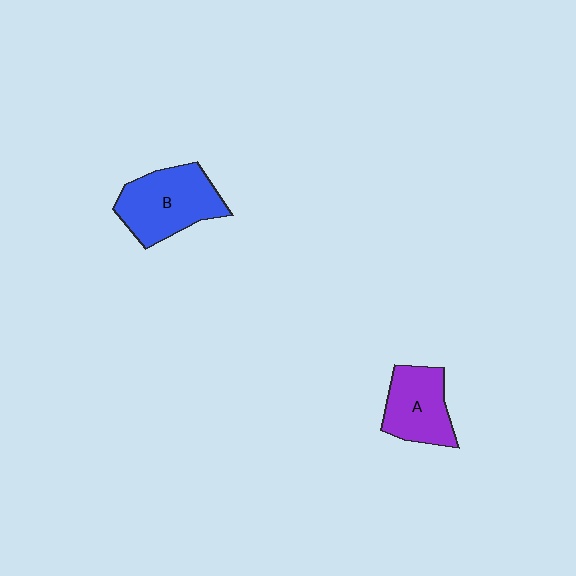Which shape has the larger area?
Shape B (blue).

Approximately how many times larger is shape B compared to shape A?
Approximately 1.3 times.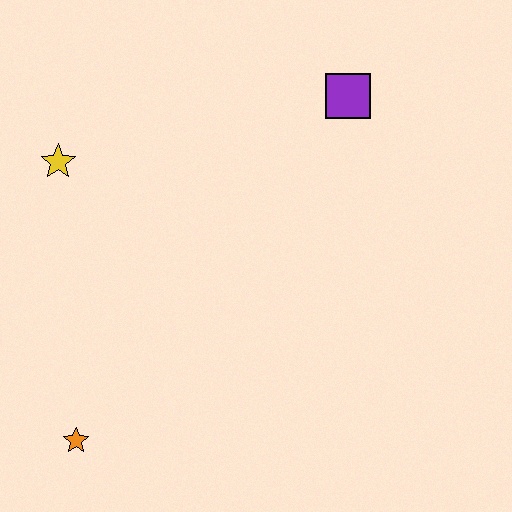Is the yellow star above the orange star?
Yes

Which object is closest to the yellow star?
The orange star is closest to the yellow star.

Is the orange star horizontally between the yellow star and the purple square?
Yes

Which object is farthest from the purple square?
The orange star is farthest from the purple square.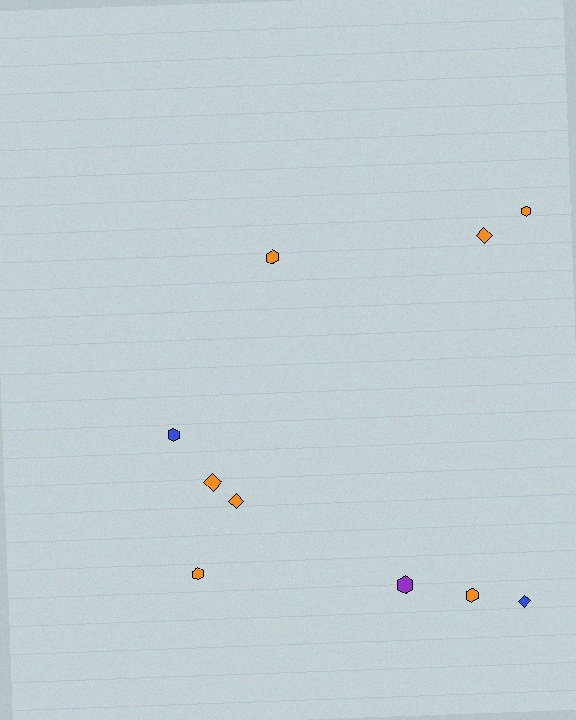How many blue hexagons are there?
There is 1 blue hexagon.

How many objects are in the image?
There are 10 objects.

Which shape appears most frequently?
Hexagon, with 6 objects.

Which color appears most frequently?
Orange, with 7 objects.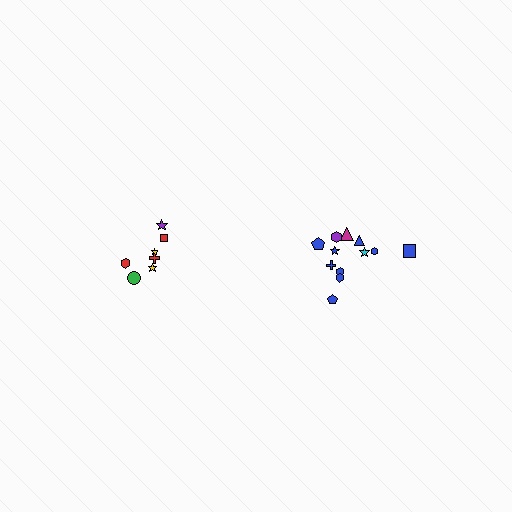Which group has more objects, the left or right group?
The right group.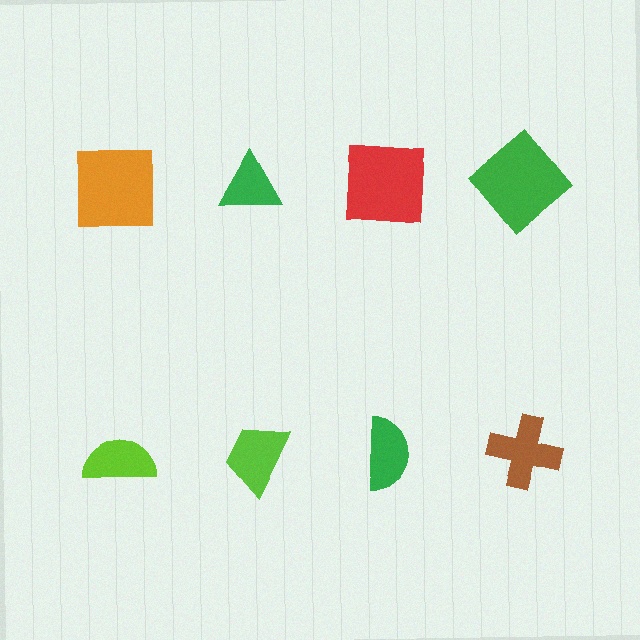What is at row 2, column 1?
A lime semicircle.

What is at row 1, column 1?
An orange square.